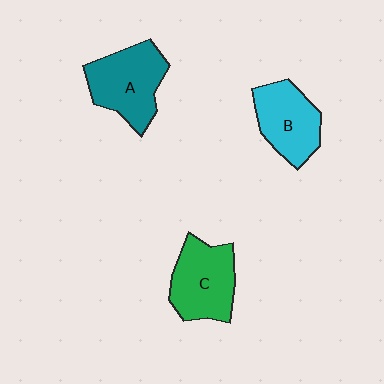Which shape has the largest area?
Shape A (teal).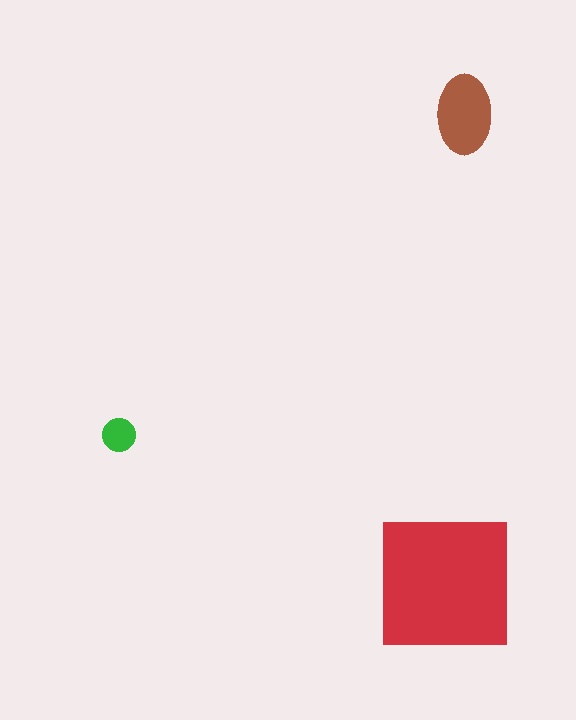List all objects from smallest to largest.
The green circle, the brown ellipse, the red square.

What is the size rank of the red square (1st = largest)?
1st.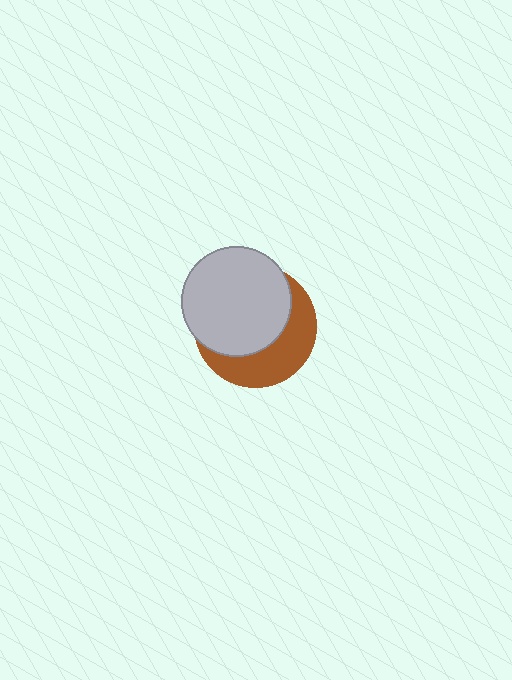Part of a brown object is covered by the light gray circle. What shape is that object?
It is a circle.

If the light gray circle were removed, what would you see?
You would see the complete brown circle.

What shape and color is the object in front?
The object in front is a light gray circle.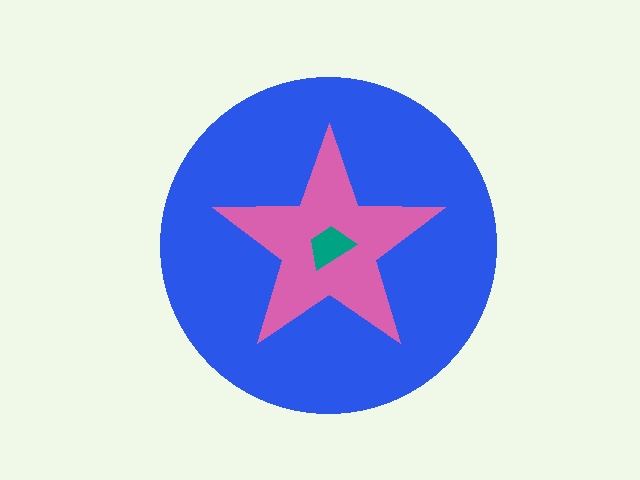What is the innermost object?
The teal trapezoid.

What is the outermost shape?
The blue circle.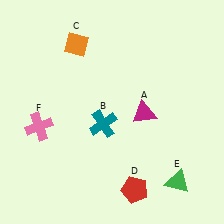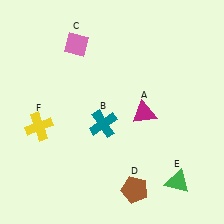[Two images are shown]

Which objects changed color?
C changed from orange to pink. D changed from red to brown. F changed from pink to yellow.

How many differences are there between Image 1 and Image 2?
There are 3 differences between the two images.